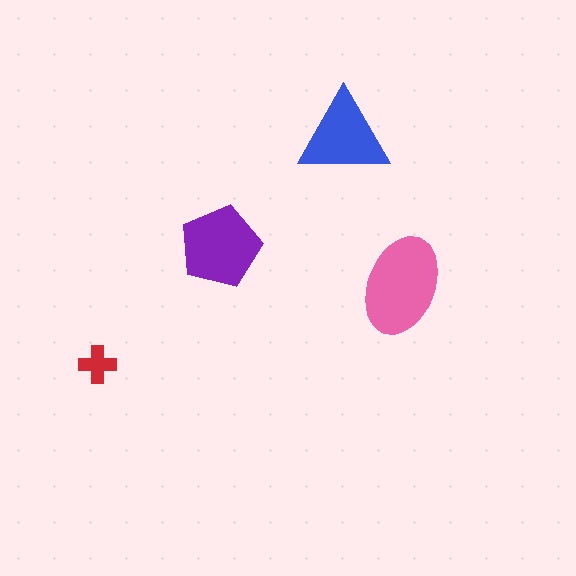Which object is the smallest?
The red cross.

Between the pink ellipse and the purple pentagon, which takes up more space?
The pink ellipse.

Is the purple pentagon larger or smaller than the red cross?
Larger.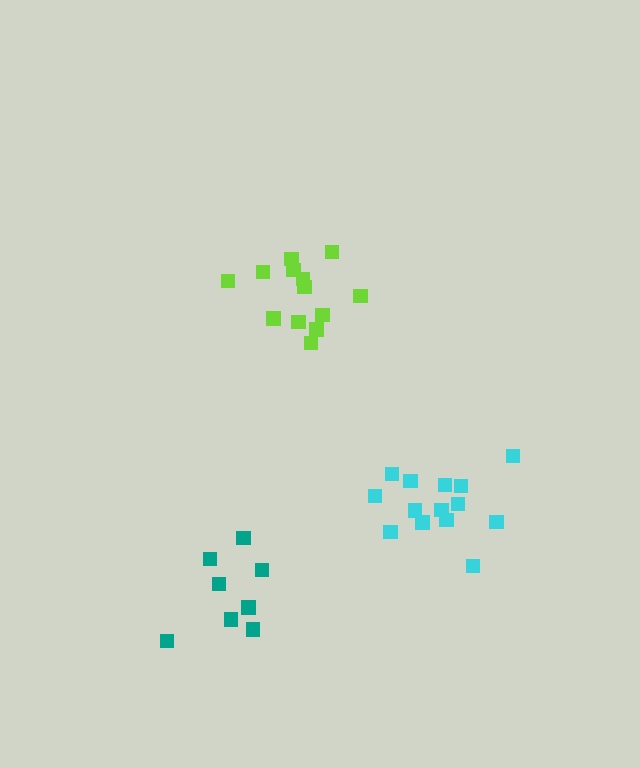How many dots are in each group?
Group 1: 14 dots, Group 2: 8 dots, Group 3: 13 dots (35 total).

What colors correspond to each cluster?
The clusters are colored: cyan, teal, lime.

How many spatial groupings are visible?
There are 3 spatial groupings.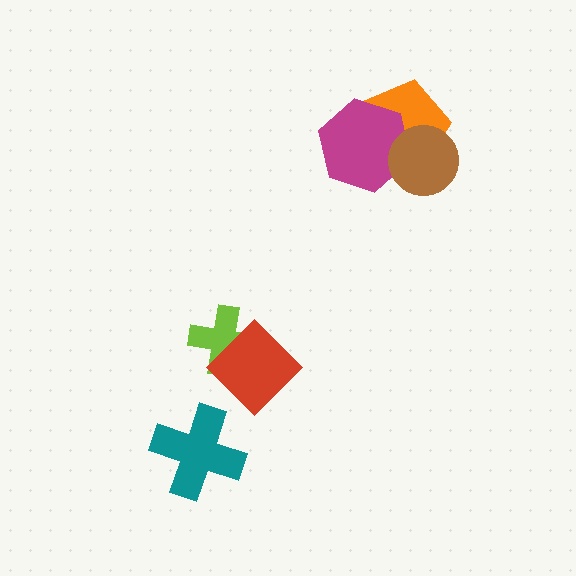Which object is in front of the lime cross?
The red diamond is in front of the lime cross.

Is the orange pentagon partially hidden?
Yes, it is partially covered by another shape.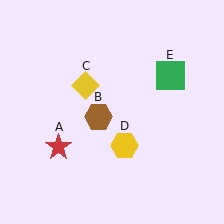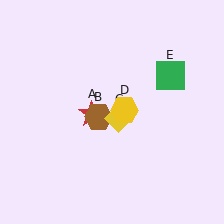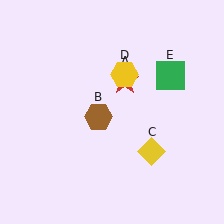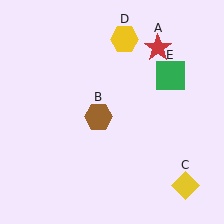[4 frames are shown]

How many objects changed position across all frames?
3 objects changed position: red star (object A), yellow diamond (object C), yellow hexagon (object D).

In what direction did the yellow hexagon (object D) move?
The yellow hexagon (object D) moved up.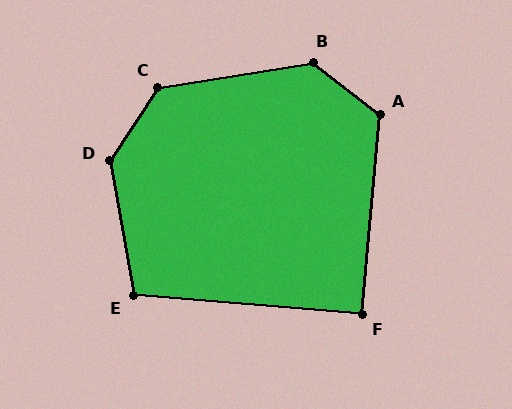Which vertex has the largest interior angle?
D, at approximately 137 degrees.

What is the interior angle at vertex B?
Approximately 133 degrees (obtuse).